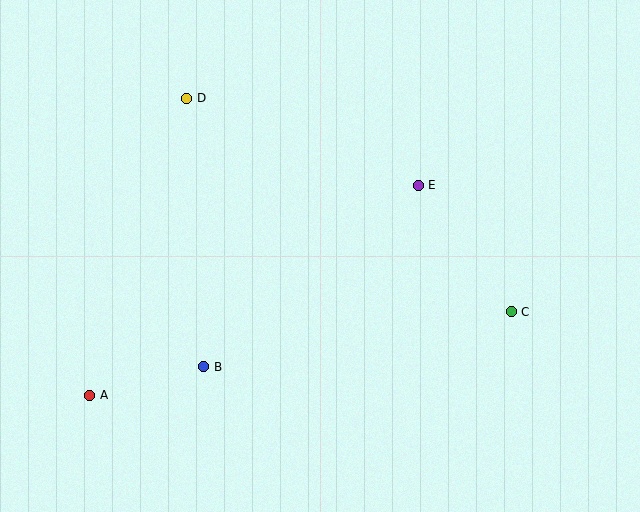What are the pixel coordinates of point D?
Point D is at (187, 98).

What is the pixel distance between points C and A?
The distance between C and A is 430 pixels.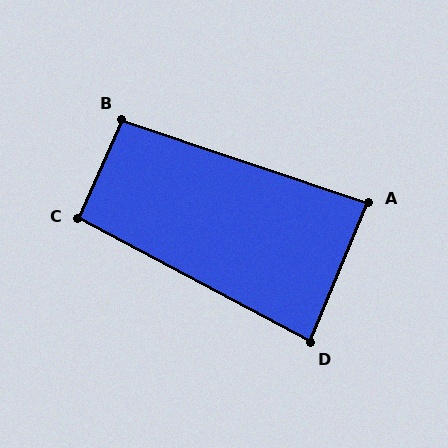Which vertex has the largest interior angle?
B, at approximately 95 degrees.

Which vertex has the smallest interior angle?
D, at approximately 85 degrees.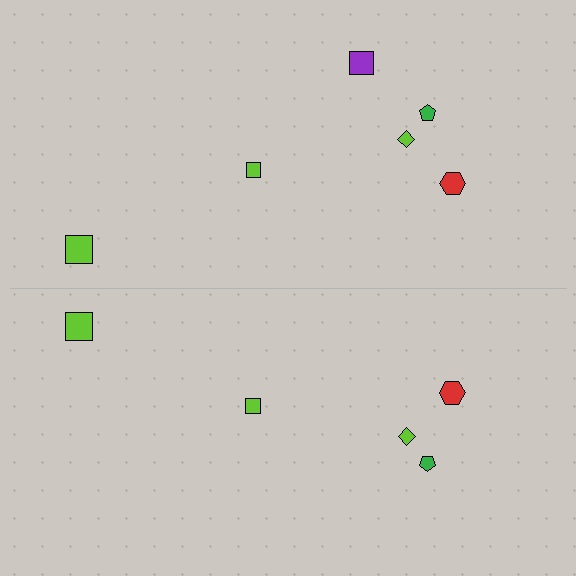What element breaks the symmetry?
A purple square is missing from the bottom side.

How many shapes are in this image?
There are 11 shapes in this image.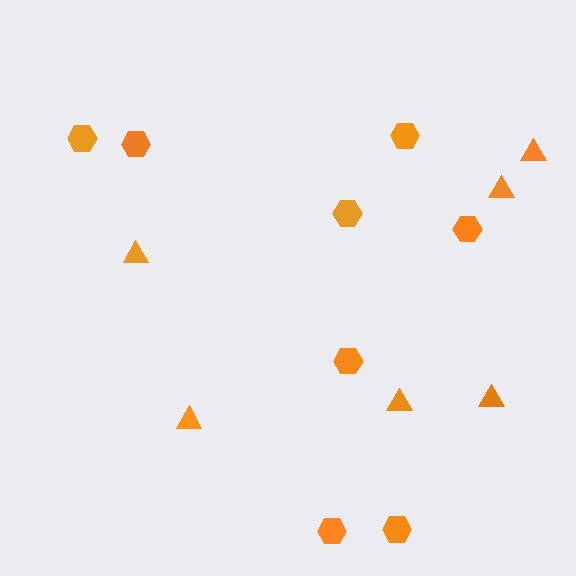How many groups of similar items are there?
There are 2 groups: one group of triangles (6) and one group of hexagons (8).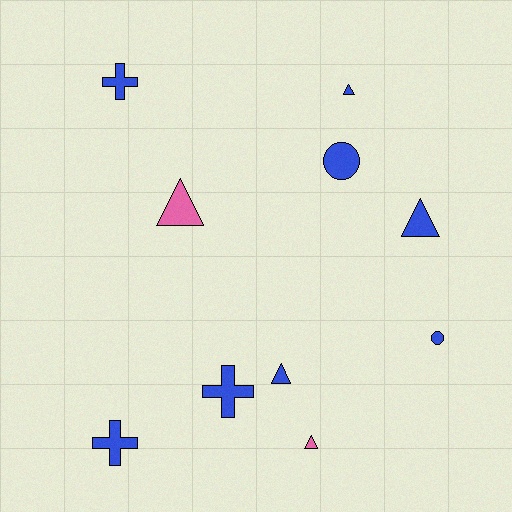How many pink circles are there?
There are no pink circles.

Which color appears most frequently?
Blue, with 8 objects.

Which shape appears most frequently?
Triangle, with 5 objects.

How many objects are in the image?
There are 10 objects.